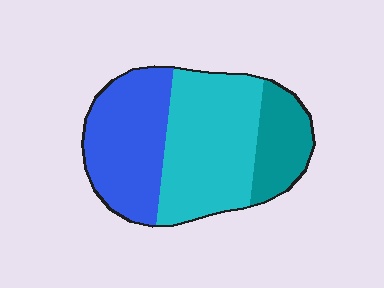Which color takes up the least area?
Teal, at roughly 20%.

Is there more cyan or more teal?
Cyan.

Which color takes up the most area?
Cyan, at roughly 45%.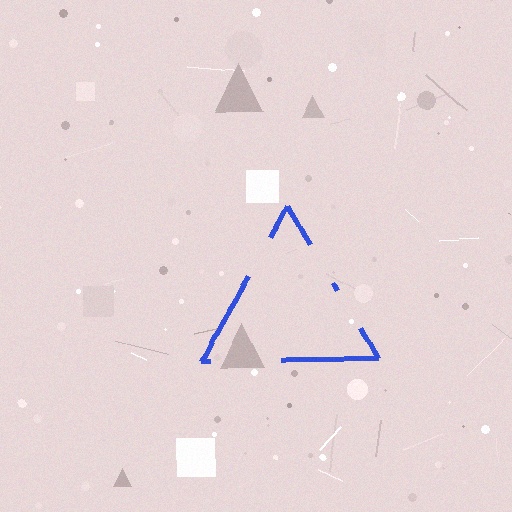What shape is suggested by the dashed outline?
The dashed outline suggests a triangle.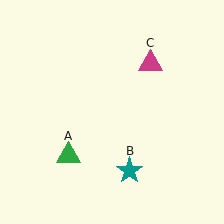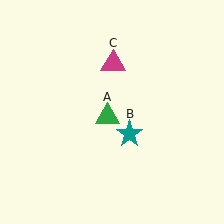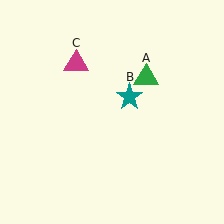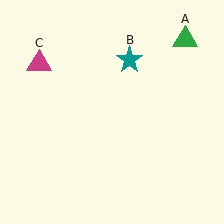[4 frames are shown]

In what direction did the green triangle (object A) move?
The green triangle (object A) moved up and to the right.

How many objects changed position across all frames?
3 objects changed position: green triangle (object A), teal star (object B), magenta triangle (object C).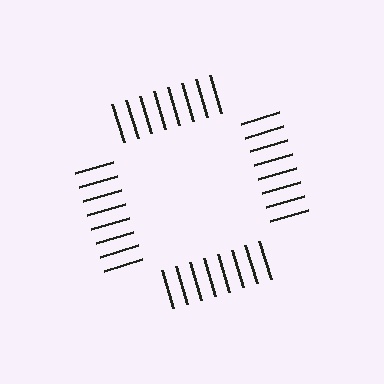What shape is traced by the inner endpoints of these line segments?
An illusory square — the line segments terminate on its edges but no continuous stroke is drawn.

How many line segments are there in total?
32 — 8 along each of the 4 edges.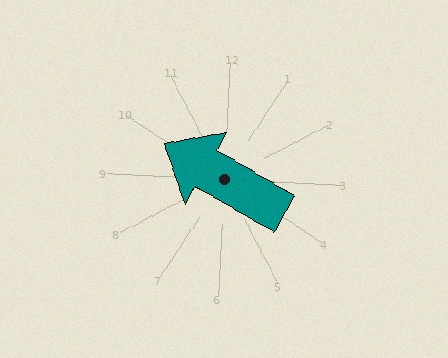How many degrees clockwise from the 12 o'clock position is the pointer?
Approximately 297 degrees.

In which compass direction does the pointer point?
Northwest.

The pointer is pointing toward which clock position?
Roughly 10 o'clock.